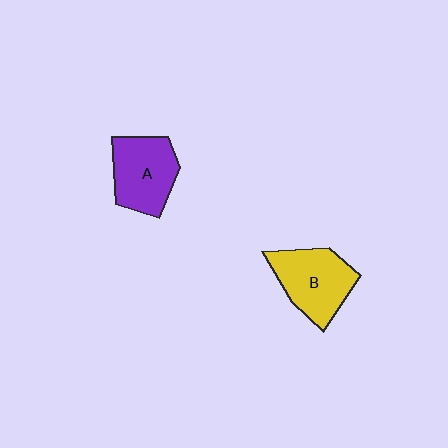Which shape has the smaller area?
Shape A (purple).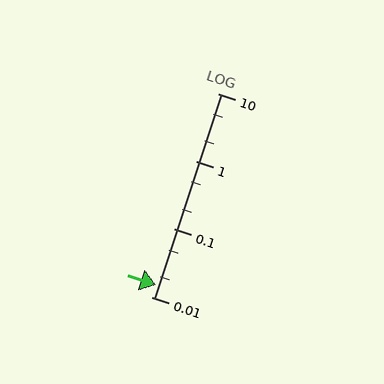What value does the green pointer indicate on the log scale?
The pointer indicates approximately 0.015.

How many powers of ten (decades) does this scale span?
The scale spans 3 decades, from 0.01 to 10.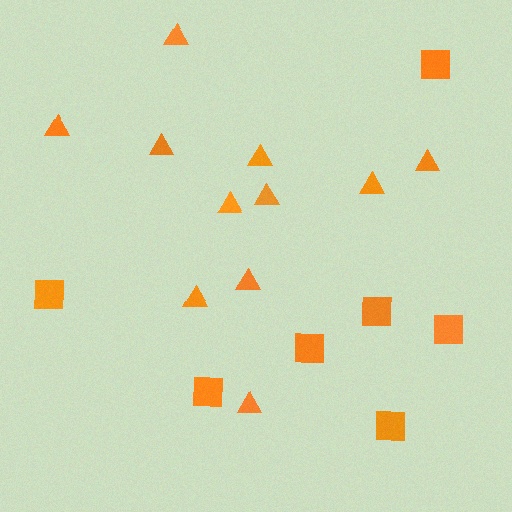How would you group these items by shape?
There are 2 groups: one group of squares (7) and one group of triangles (11).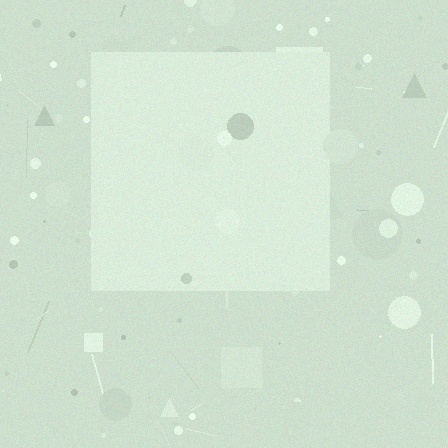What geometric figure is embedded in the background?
A square is embedded in the background.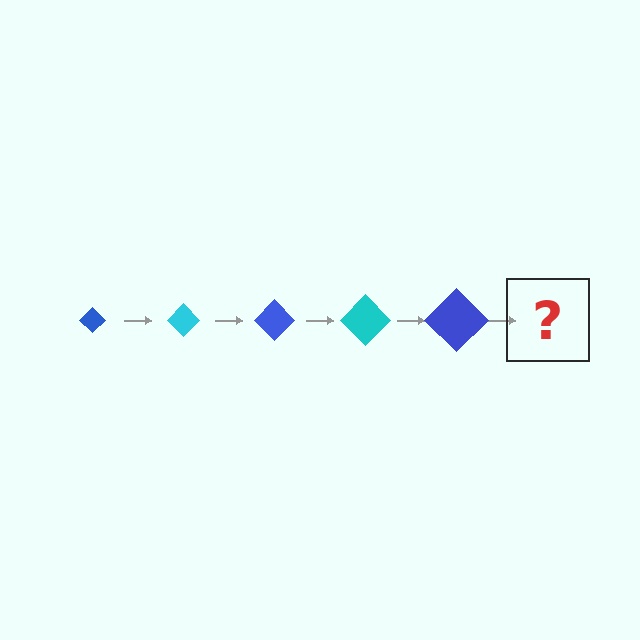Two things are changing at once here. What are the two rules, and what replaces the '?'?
The two rules are that the diamond grows larger each step and the color cycles through blue and cyan. The '?' should be a cyan diamond, larger than the previous one.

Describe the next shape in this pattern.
It should be a cyan diamond, larger than the previous one.